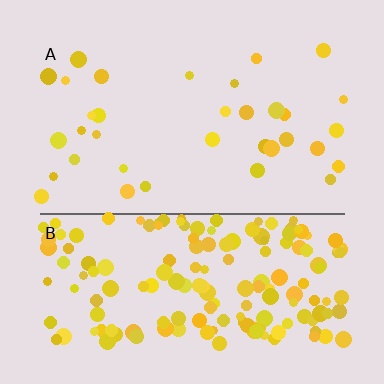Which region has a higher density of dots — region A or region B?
B (the bottom).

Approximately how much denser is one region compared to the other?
Approximately 5.1× — region B over region A.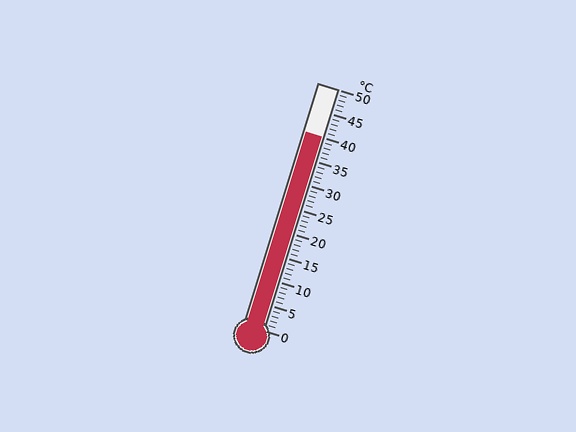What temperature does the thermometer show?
The thermometer shows approximately 40°C.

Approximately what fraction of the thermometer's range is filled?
The thermometer is filled to approximately 80% of its range.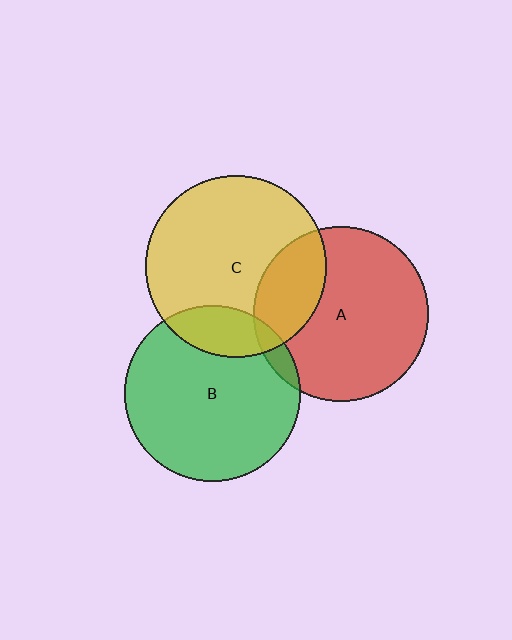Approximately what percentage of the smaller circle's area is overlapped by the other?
Approximately 15%.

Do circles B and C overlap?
Yes.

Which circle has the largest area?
Circle C (yellow).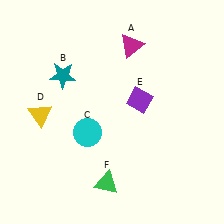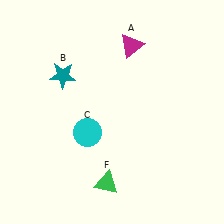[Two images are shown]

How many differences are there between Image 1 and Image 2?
There are 2 differences between the two images.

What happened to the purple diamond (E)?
The purple diamond (E) was removed in Image 2. It was in the top-right area of Image 1.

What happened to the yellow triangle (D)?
The yellow triangle (D) was removed in Image 2. It was in the bottom-left area of Image 1.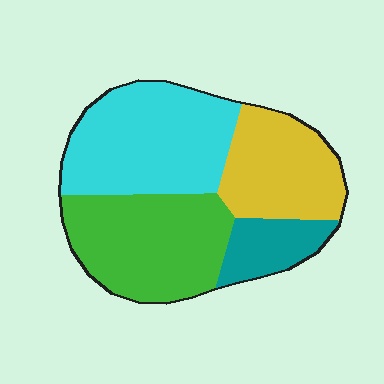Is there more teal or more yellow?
Yellow.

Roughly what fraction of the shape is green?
Green takes up about one third (1/3) of the shape.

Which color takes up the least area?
Teal, at roughly 10%.